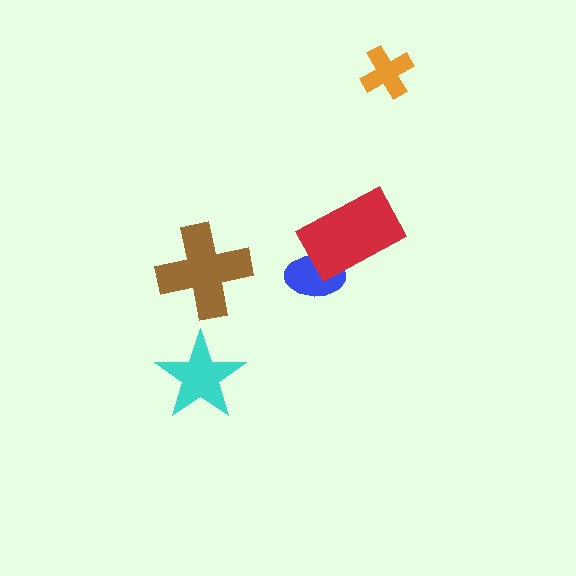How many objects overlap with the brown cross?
0 objects overlap with the brown cross.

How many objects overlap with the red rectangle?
1 object overlaps with the red rectangle.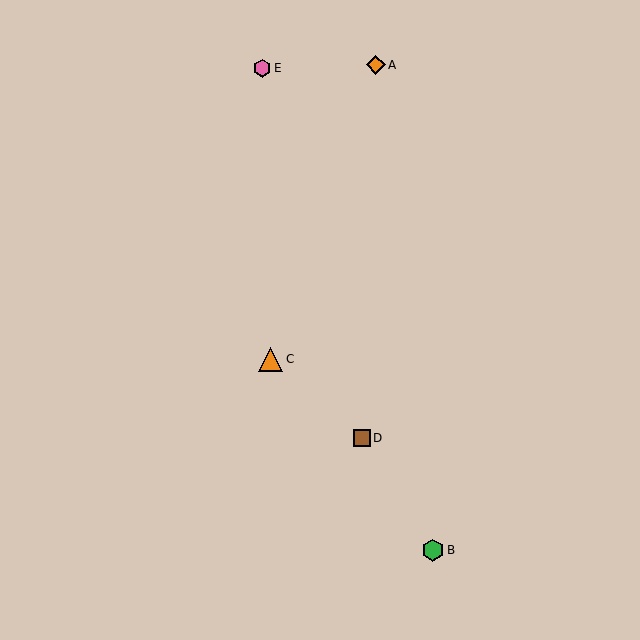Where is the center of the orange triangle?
The center of the orange triangle is at (271, 359).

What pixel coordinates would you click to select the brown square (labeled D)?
Click at (362, 438) to select the brown square D.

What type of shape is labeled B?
Shape B is a green hexagon.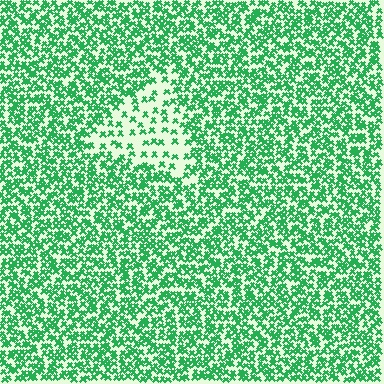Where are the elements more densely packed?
The elements are more densely packed outside the triangle boundary.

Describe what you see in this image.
The image contains small green elements arranged at two different densities. A triangle-shaped region is visible where the elements are less densely packed than the surrounding area.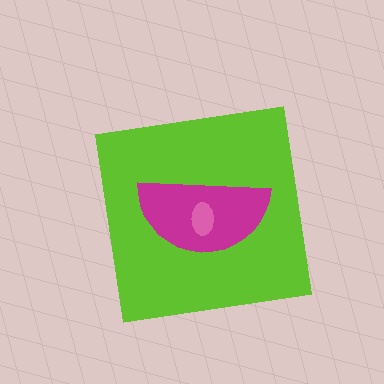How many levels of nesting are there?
3.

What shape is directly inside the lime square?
The magenta semicircle.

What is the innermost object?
The pink ellipse.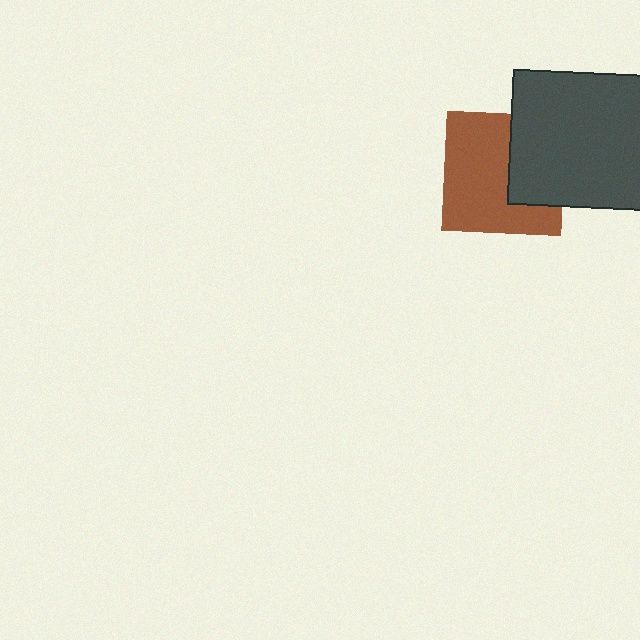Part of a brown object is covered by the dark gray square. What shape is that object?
It is a square.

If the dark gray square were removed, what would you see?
You would see the complete brown square.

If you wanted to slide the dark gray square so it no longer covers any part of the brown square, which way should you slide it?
Slide it right — that is the most direct way to separate the two shapes.